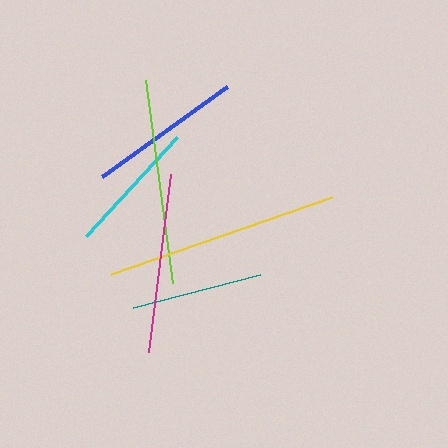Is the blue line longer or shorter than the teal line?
The blue line is longer than the teal line.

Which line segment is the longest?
The yellow line is the longest at approximately 235 pixels.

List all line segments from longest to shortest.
From longest to shortest: yellow, lime, magenta, blue, cyan, teal.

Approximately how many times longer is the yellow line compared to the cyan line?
The yellow line is approximately 1.7 times the length of the cyan line.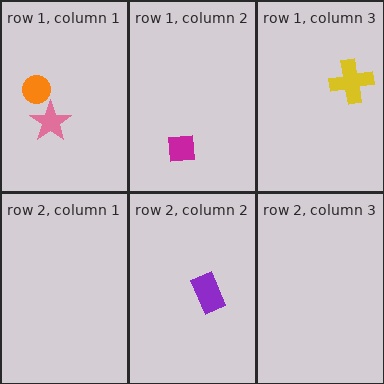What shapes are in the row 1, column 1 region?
The pink star, the orange circle.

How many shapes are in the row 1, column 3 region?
1.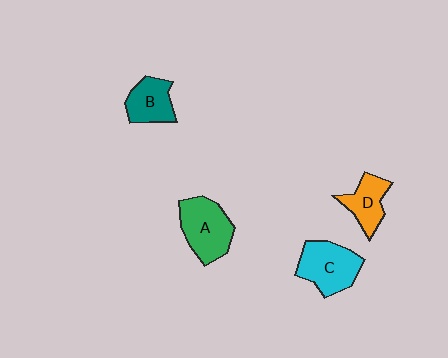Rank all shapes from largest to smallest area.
From largest to smallest: A (green), C (cyan), B (teal), D (orange).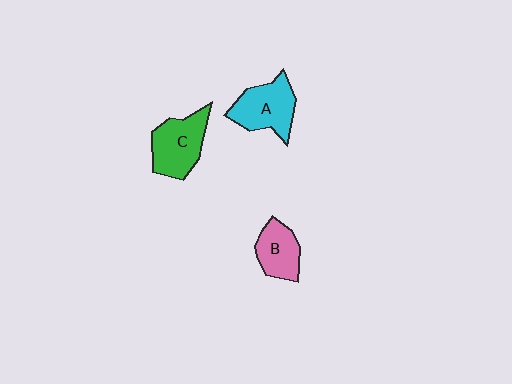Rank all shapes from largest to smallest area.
From largest to smallest: C (green), A (cyan), B (pink).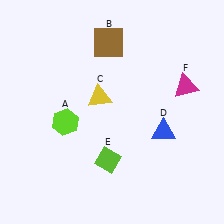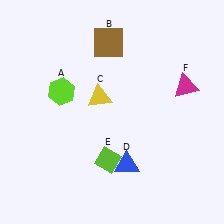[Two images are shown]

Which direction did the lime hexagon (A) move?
The lime hexagon (A) moved up.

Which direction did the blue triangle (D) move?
The blue triangle (D) moved left.